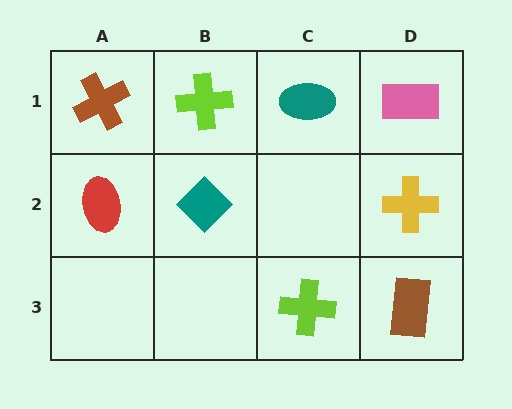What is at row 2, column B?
A teal diamond.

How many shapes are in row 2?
3 shapes.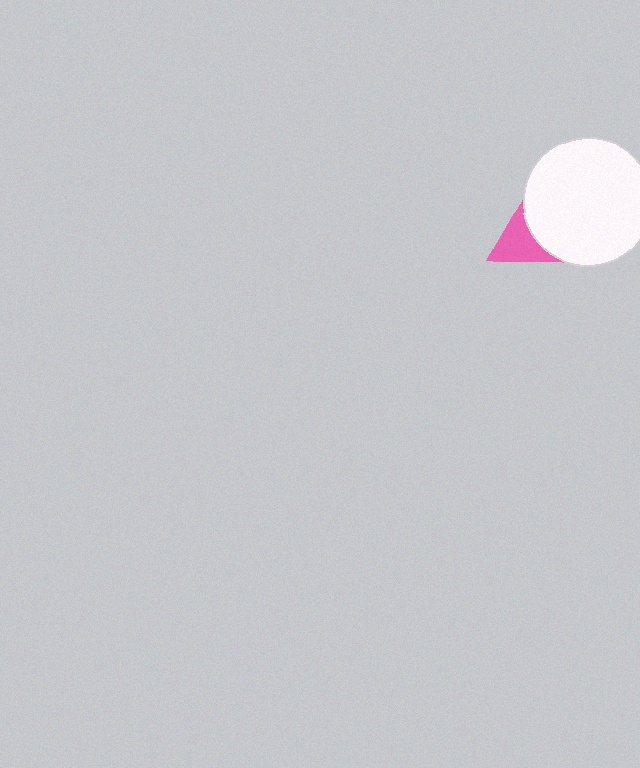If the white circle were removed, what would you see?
You would see the complete pink triangle.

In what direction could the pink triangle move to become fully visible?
The pink triangle could move left. That would shift it out from behind the white circle entirely.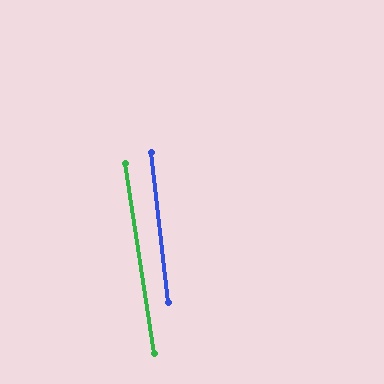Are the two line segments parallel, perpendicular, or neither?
Parallel — their directions differ by only 1.8°.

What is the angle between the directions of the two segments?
Approximately 2 degrees.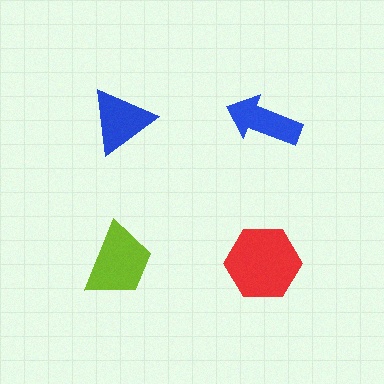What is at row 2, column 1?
A lime trapezoid.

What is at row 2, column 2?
A red hexagon.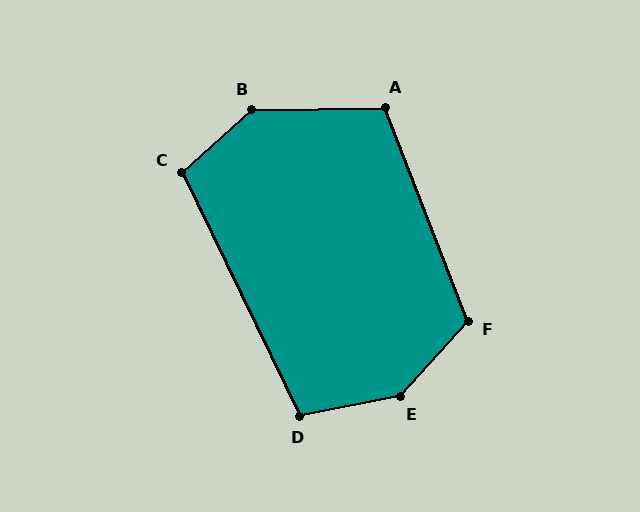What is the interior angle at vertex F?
Approximately 117 degrees (obtuse).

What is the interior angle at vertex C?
Approximately 106 degrees (obtuse).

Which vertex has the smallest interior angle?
D, at approximately 104 degrees.